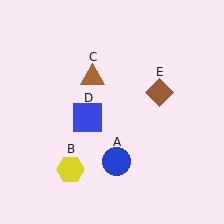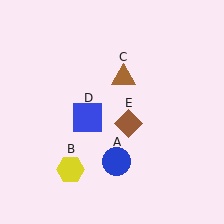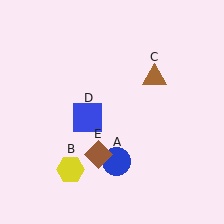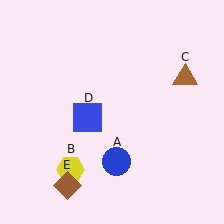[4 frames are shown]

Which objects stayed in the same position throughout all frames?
Blue circle (object A) and yellow hexagon (object B) and blue square (object D) remained stationary.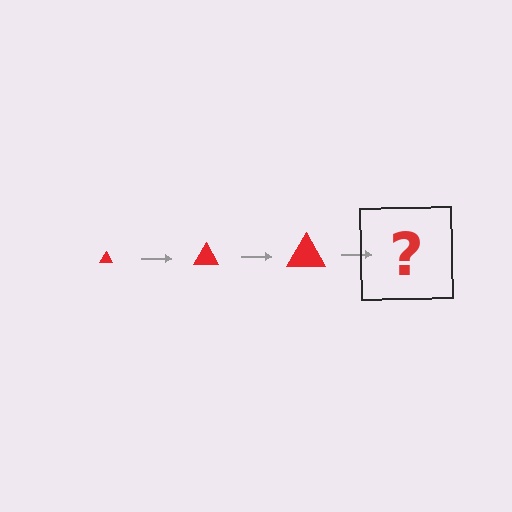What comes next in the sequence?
The next element should be a red triangle, larger than the previous one.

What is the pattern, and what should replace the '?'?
The pattern is that the triangle gets progressively larger each step. The '?' should be a red triangle, larger than the previous one.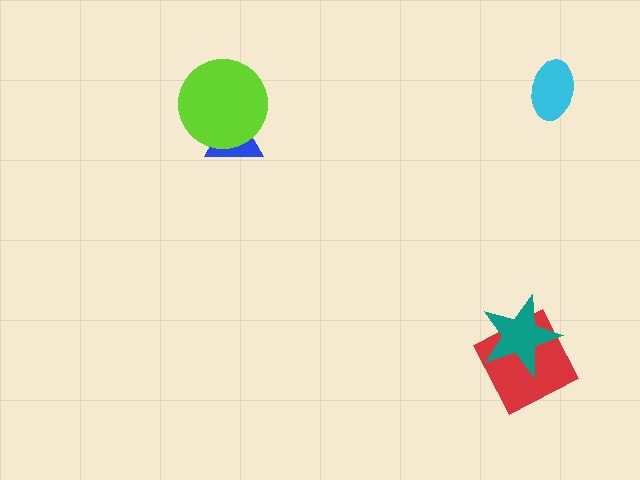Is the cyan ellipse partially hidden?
No, no other shape covers it.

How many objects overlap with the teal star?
1 object overlaps with the teal star.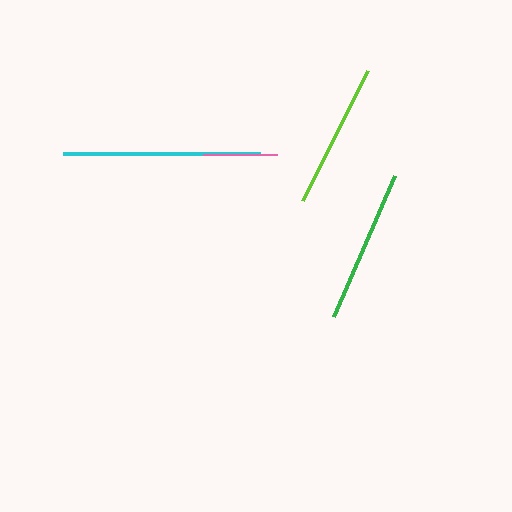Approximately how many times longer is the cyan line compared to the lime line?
The cyan line is approximately 1.4 times the length of the lime line.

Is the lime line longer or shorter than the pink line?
The lime line is longer than the pink line.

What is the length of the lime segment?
The lime segment is approximately 145 pixels long.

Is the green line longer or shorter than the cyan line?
The cyan line is longer than the green line.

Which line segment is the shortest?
The pink line is the shortest at approximately 73 pixels.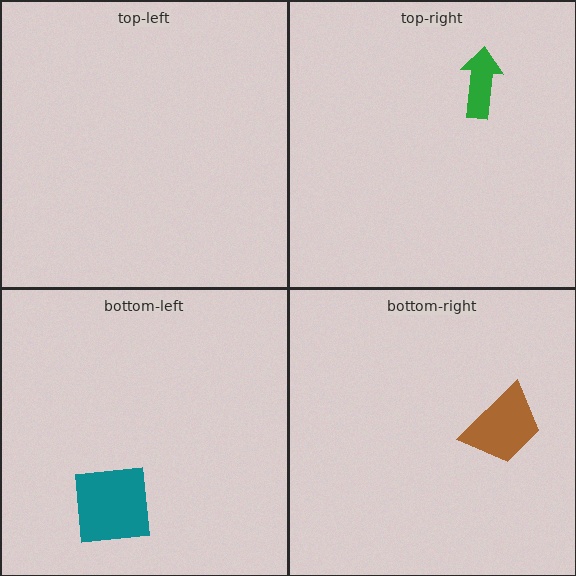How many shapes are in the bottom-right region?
1.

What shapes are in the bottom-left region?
The teal square.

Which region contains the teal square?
The bottom-left region.